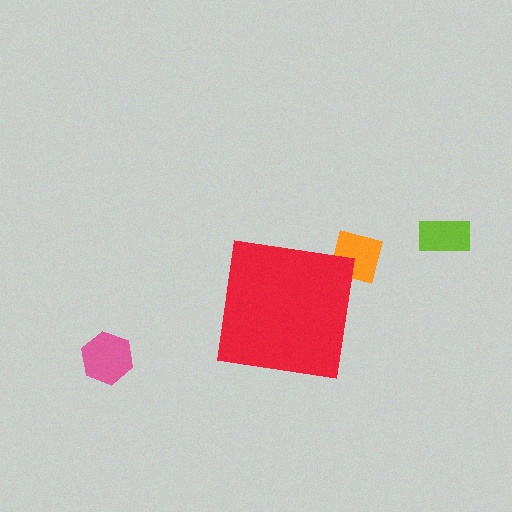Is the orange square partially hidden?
Yes, the orange square is partially hidden behind the red square.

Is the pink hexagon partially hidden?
No, the pink hexagon is fully visible.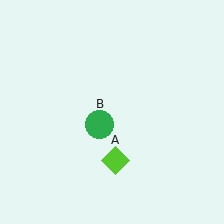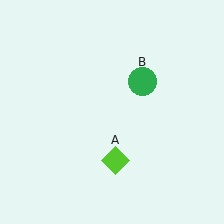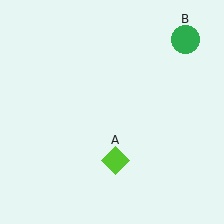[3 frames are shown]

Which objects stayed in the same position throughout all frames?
Lime diamond (object A) remained stationary.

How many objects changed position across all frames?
1 object changed position: green circle (object B).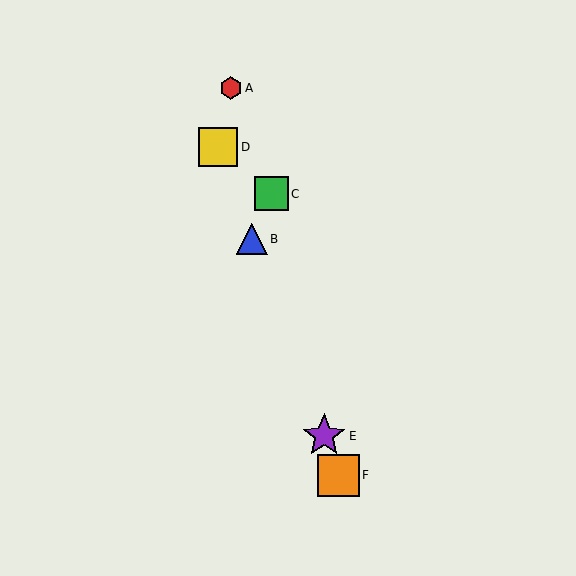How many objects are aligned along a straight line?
4 objects (B, D, E, F) are aligned along a straight line.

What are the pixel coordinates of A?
Object A is at (231, 88).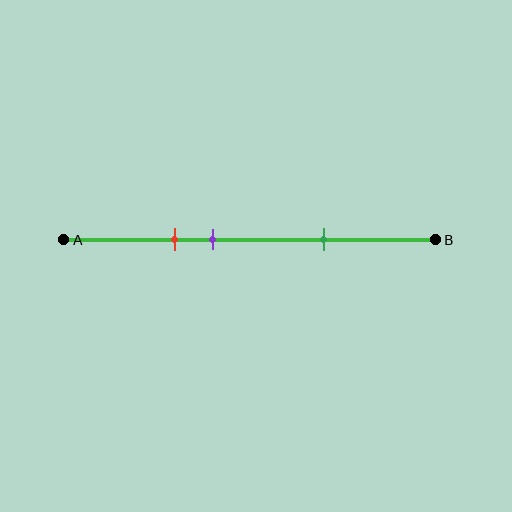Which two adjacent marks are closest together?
The red and purple marks are the closest adjacent pair.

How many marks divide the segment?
There are 3 marks dividing the segment.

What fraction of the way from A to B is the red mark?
The red mark is approximately 30% (0.3) of the way from A to B.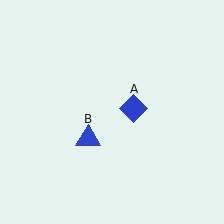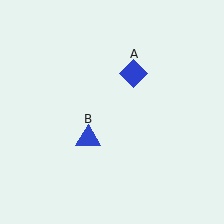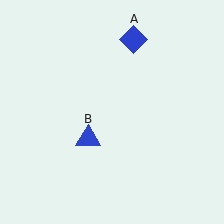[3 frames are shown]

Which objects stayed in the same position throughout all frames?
Blue triangle (object B) remained stationary.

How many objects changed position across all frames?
1 object changed position: blue diamond (object A).